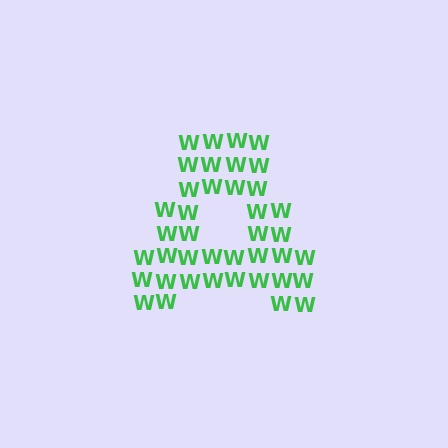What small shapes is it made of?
It is made of small letter W's.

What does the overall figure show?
The overall figure shows the letter A.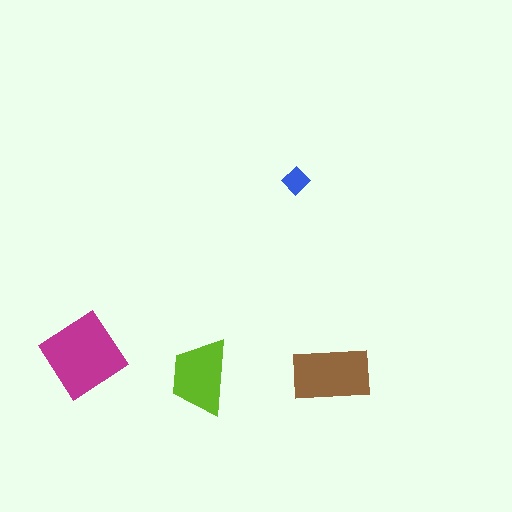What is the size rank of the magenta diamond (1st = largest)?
1st.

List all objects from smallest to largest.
The blue diamond, the lime trapezoid, the brown rectangle, the magenta diamond.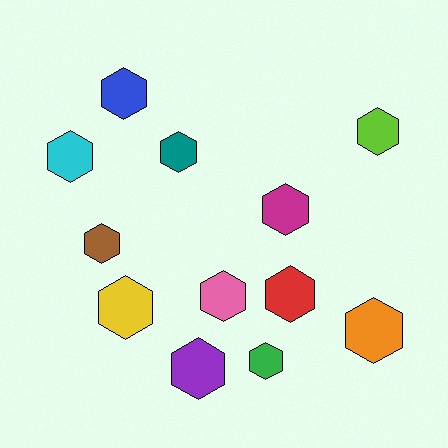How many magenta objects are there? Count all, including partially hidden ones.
There is 1 magenta object.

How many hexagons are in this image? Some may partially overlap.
There are 12 hexagons.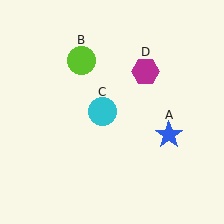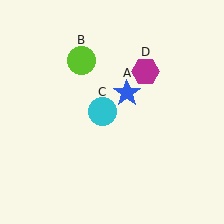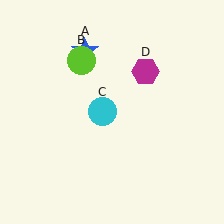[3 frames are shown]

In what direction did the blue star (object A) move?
The blue star (object A) moved up and to the left.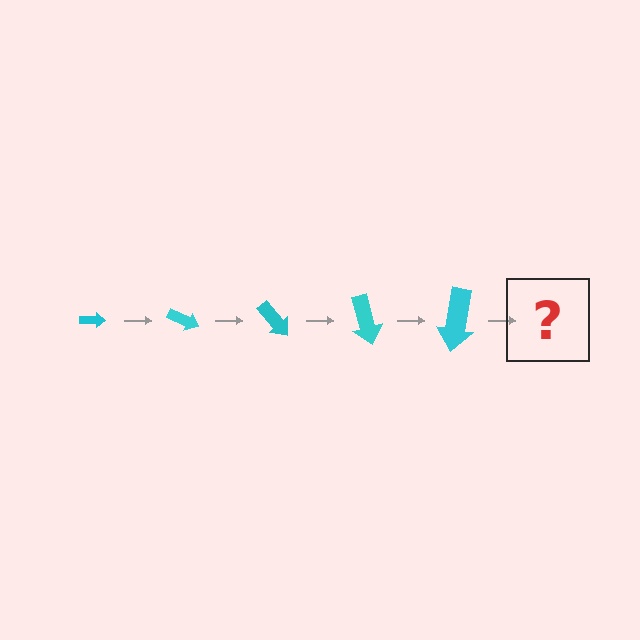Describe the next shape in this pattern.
It should be an arrow, larger than the previous one and rotated 125 degrees from the start.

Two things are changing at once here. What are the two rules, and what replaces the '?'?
The two rules are that the arrow grows larger each step and it rotates 25 degrees each step. The '?' should be an arrow, larger than the previous one and rotated 125 degrees from the start.